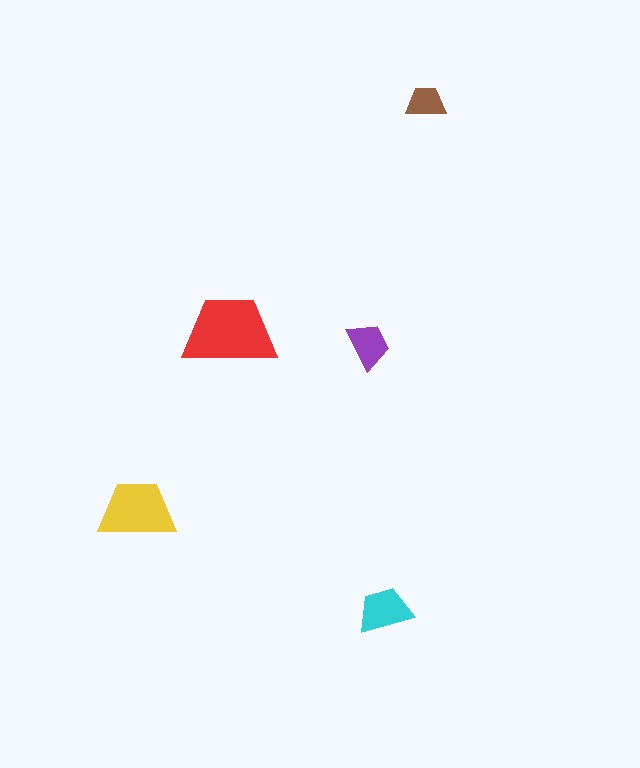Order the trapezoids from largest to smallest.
the red one, the yellow one, the cyan one, the purple one, the brown one.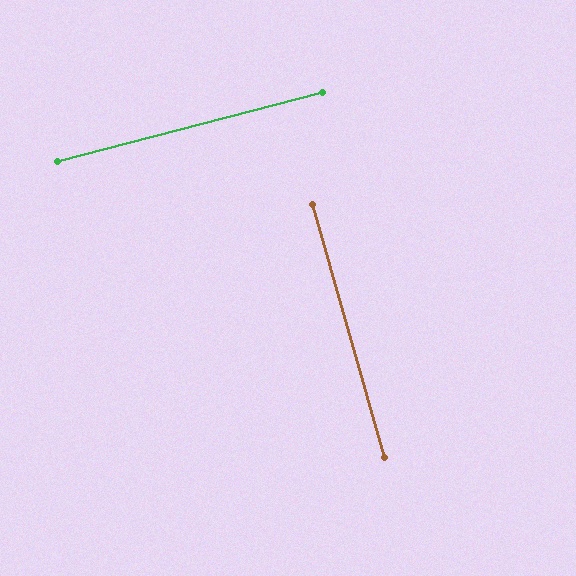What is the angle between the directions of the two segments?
Approximately 89 degrees.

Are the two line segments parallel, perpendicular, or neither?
Perpendicular — they meet at approximately 89°.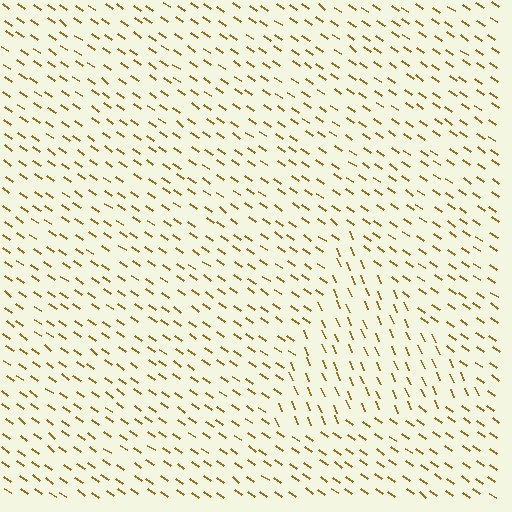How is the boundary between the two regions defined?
The boundary is defined purely by a change in line orientation (approximately 32 degrees difference). All lines are the same color and thickness.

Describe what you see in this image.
The image is filled with small brown line segments. A triangle region in the image has lines oriented differently from the surrounding lines, creating a visible texture boundary.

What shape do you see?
I see a triangle.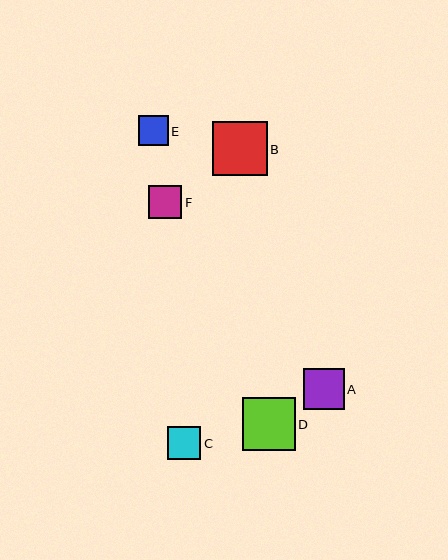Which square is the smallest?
Square E is the smallest with a size of approximately 30 pixels.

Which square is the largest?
Square B is the largest with a size of approximately 55 pixels.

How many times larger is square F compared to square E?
Square F is approximately 1.1 times the size of square E.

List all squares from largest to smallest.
From largest to smallest: B, D, A, C, F, E.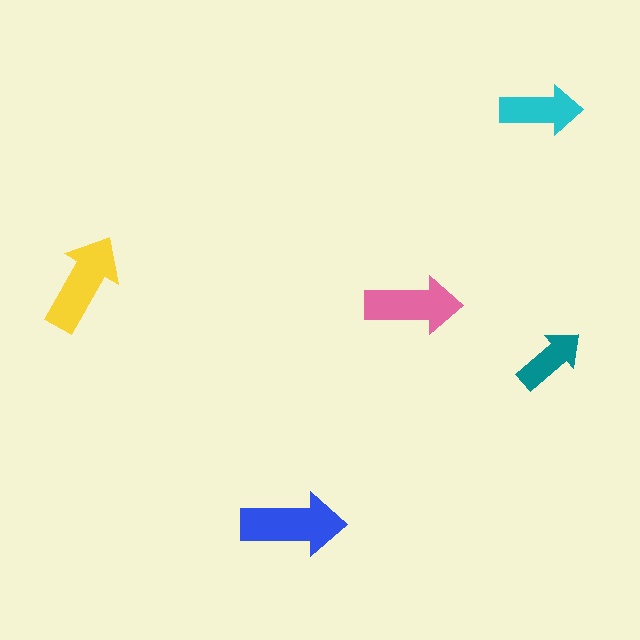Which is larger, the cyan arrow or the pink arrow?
The pink one.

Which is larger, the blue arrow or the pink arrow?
The blue one.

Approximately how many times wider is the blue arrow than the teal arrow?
About 1.5 times wider.